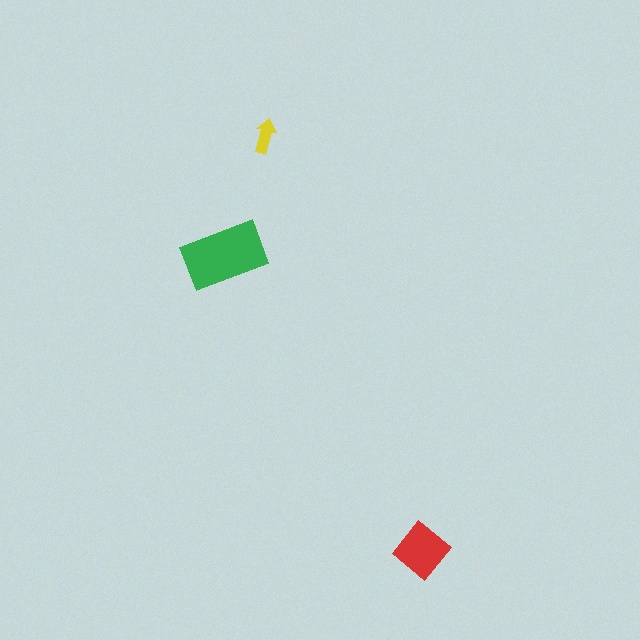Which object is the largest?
The green rectangle.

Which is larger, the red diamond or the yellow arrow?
The red diamond.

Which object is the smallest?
The yellow arrow.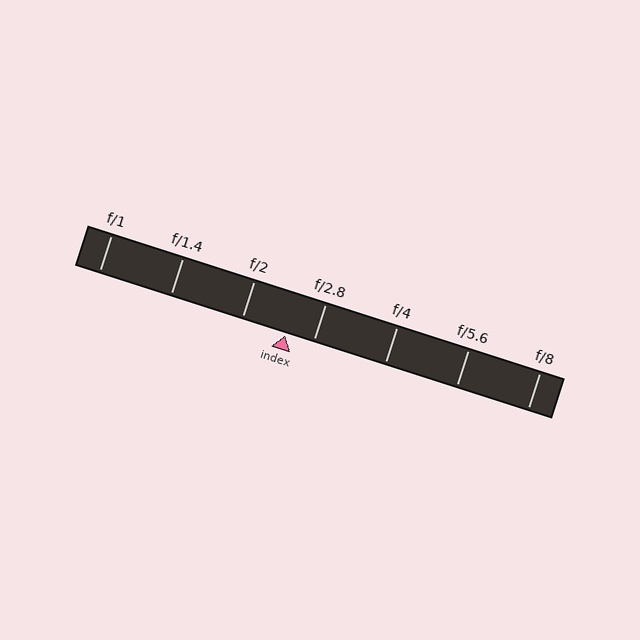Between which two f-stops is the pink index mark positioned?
The index mark is between f/2 and f/2.8.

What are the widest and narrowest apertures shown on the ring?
The widest aperture shown is f/1 and the narrowest is f/8.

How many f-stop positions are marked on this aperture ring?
There are 7 f-stop positions marked.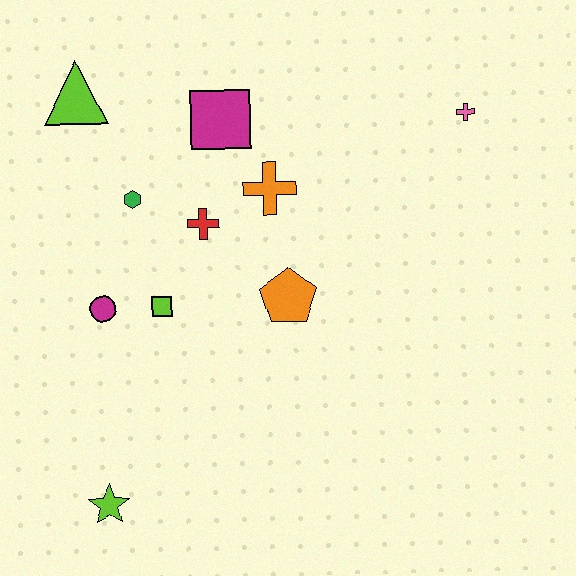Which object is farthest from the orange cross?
The lime star is farthest from the orange cross.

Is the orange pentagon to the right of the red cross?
Yes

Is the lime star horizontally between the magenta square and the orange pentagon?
No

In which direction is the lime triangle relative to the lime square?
The lime triangle is above the lime square.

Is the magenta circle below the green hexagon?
Yes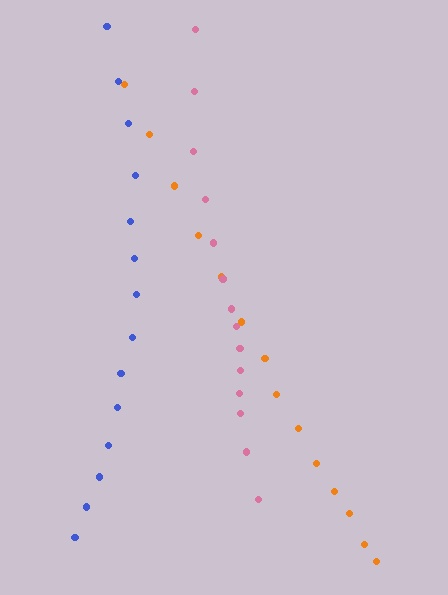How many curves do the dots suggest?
There are 3 distinct paths.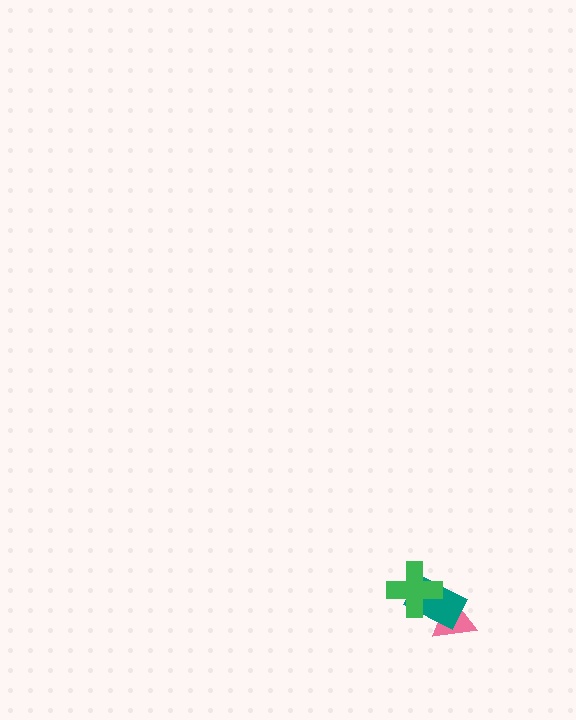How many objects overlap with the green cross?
1 object overlaps with the green cross.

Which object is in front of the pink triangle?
The teal rectangle is in front of the pink triangle.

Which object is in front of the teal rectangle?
The green cross is in front of the teal rectangle.